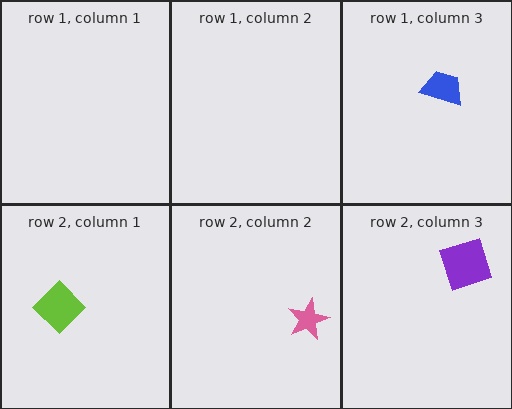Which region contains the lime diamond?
The row 2, column 1 region.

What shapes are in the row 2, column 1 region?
The lime diamond.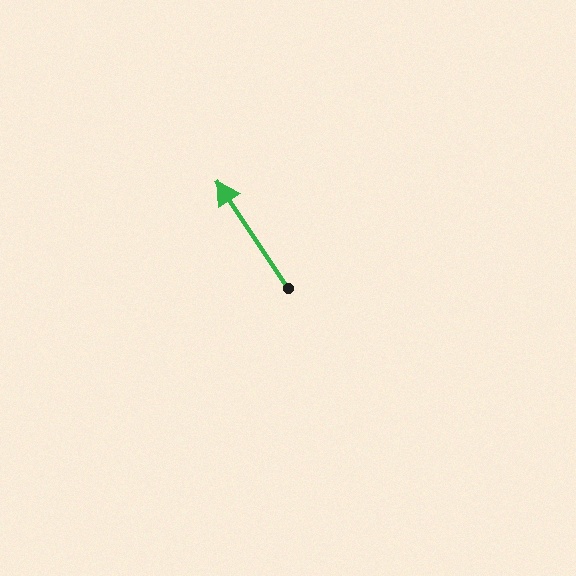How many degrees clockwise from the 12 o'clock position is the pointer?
Approximately 326 degrees.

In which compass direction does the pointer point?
Northwest.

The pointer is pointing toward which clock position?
Roughly 11 o'clock.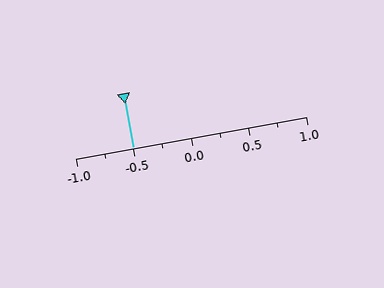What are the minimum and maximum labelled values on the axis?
The axis runs from -1.0 to 1.0.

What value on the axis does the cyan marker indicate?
The marker indicates approximately -0.5.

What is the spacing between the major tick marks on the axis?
The major ticks are spaced 0.5 apart.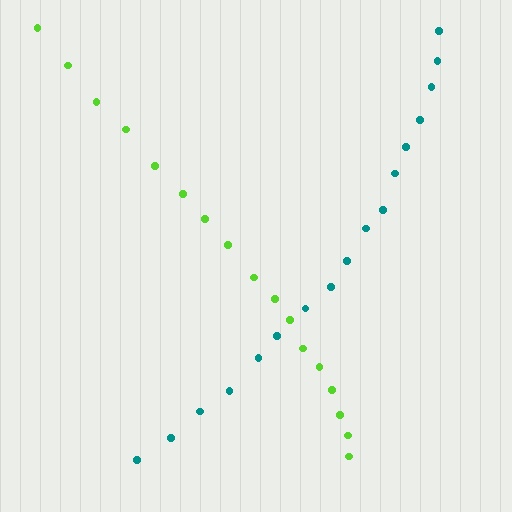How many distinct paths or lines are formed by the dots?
There are 2 distinct paths.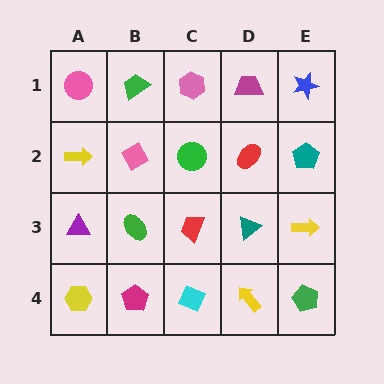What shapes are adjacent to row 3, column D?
A red ellipse (row 2, column D), a yellow arrow (row 4, column D), a red trapezoid (row 3, column C), a yellow arrow (row 3, column E).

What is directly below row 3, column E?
A green pentagon.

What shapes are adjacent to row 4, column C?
A red trapezoid (row 3, column C), a magenta pentagon (row 4, column B), a yellow arrow (row 4, column D).